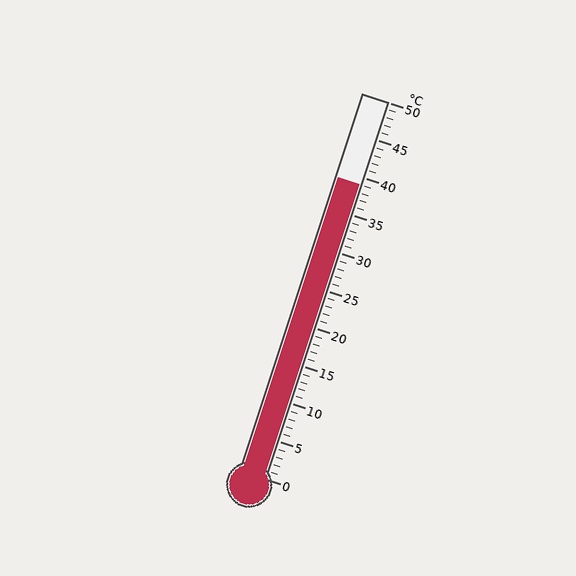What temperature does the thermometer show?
The thermometer shows approximately 39°C.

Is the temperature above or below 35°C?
The temperature is above 35°C.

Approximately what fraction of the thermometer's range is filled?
The thermometer is filled to approximately 80% of its range.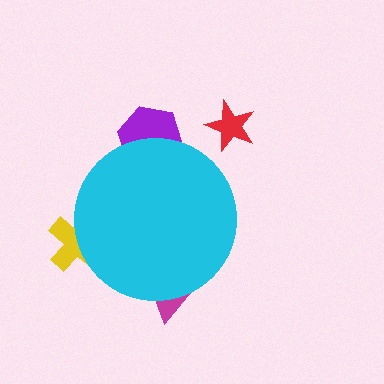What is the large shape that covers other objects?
A cyan circle.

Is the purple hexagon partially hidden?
Yes, the purple hexagon is partially hidden behind the cyan circle.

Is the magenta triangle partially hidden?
Yes, the magenta triangle is partially hidden behind the cyan circle.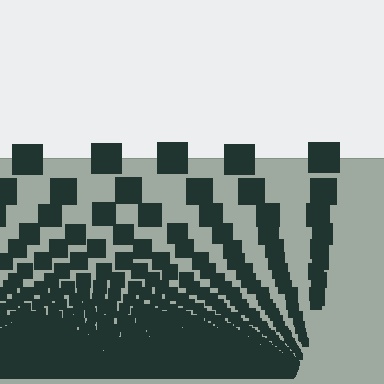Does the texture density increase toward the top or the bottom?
Density increases toward the bottom.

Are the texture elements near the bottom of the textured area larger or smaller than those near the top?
Smaller. The gradient is inverted — elements near the bottom are smaller and denser.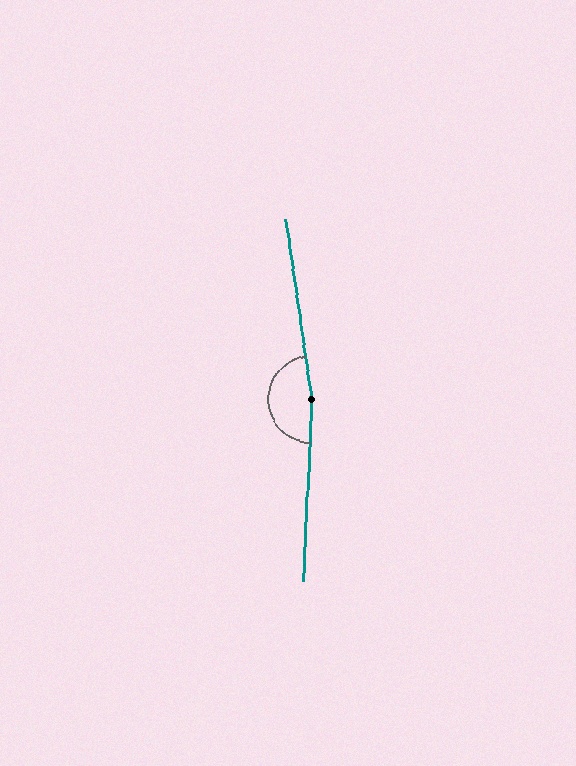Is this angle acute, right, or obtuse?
It is obtuse.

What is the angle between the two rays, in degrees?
Approximately 169 degrees.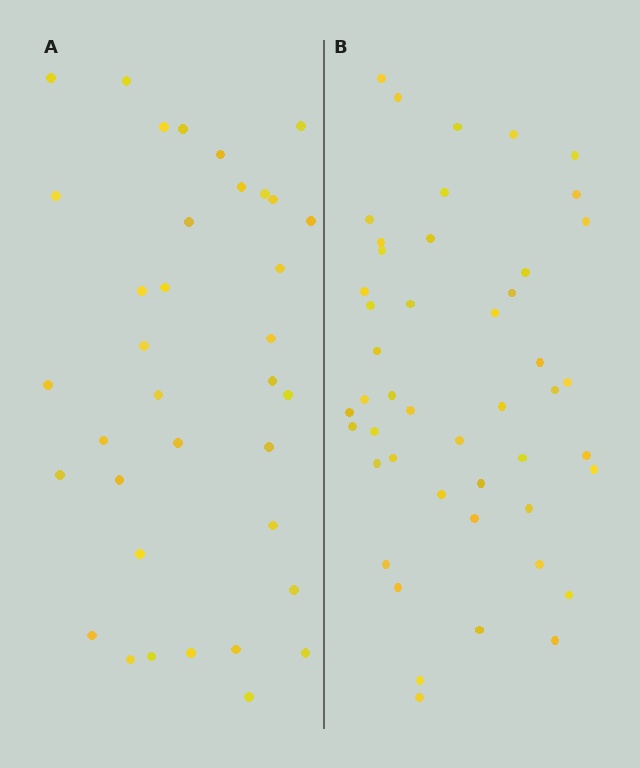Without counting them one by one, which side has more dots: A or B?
Region B (the right region) has more dots.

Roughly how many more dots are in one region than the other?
Region B has roughly 12 or so more dots than region A.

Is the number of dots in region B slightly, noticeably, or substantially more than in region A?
Region B has noticeably more, but not dramatically so. The ratio is roughly 1.3 to 1.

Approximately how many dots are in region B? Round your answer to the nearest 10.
About 50 dots. (The exact count is 47, which rounds to 50.)